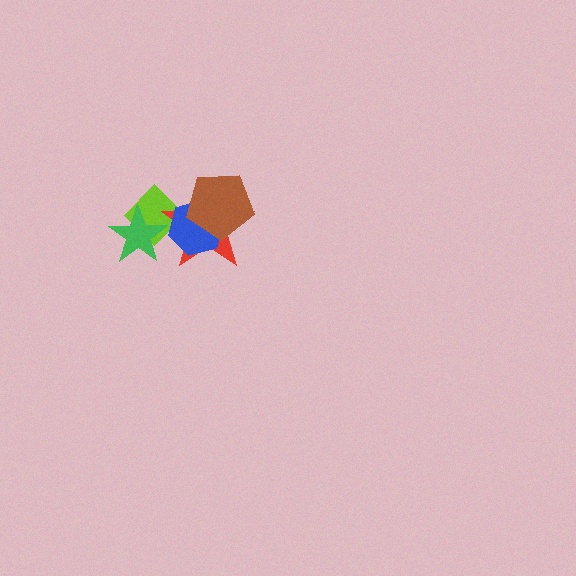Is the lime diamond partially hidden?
Yes, it is partially covered by another shape.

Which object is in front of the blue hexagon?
The brown pentagon is in front of the blue hexagon.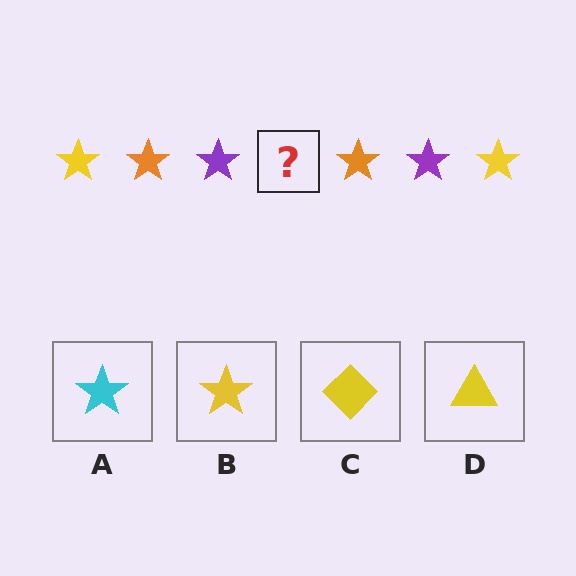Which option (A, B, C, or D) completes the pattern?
B.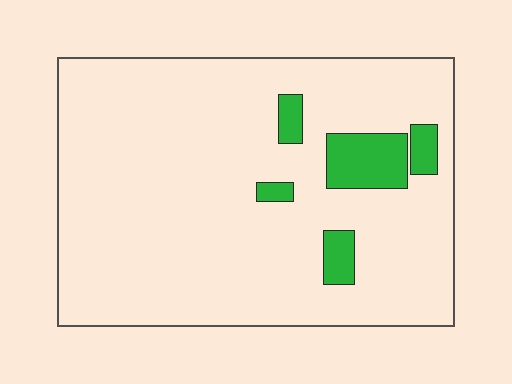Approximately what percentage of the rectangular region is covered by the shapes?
Approximately 10%.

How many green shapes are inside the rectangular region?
5.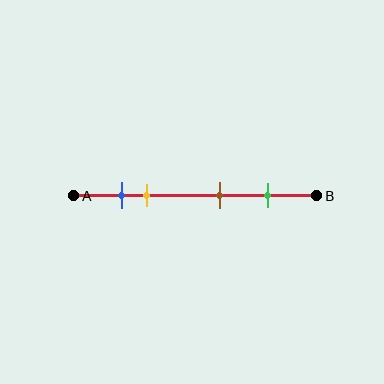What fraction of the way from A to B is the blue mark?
The blue mark is approximately 20% (0.2) of the way from A to B.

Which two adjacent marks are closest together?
The blue and yellow marks are the closest adjacent pair.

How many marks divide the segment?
There are 4 marks dividing the segment.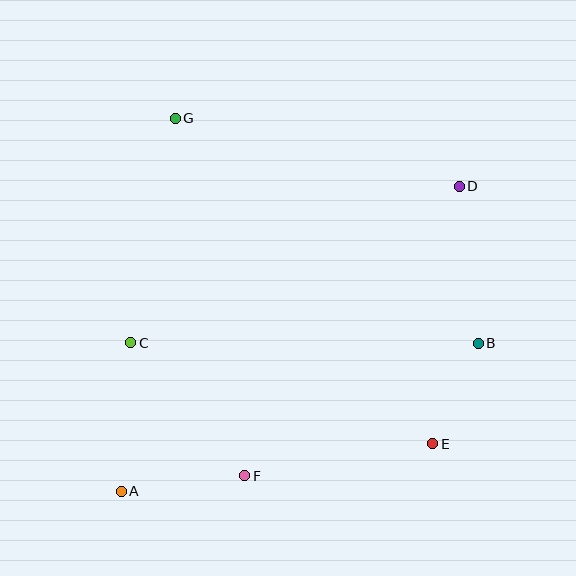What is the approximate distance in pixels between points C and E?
The distance between C and E is approximately 319 pixels.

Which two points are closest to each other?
Points B and E are closest to each other.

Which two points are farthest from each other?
Points A and D are farthest from each other.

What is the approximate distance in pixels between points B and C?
The distance between B and C is approximately 348 pixels.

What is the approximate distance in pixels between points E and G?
The distance between E and G is approximately 415 pixels.